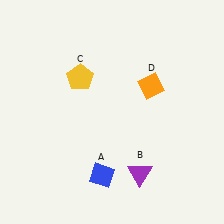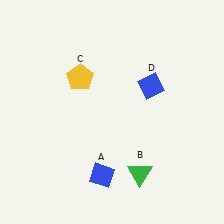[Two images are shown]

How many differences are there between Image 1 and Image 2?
There are 2 differences between the two images.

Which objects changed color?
B changed from purple to green. D changed from orange to blue.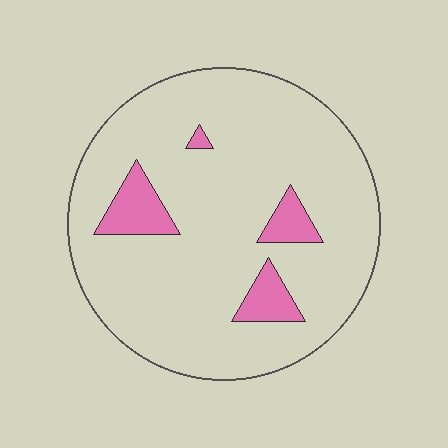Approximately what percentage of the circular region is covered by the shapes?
Approximately 10%.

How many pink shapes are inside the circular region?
4.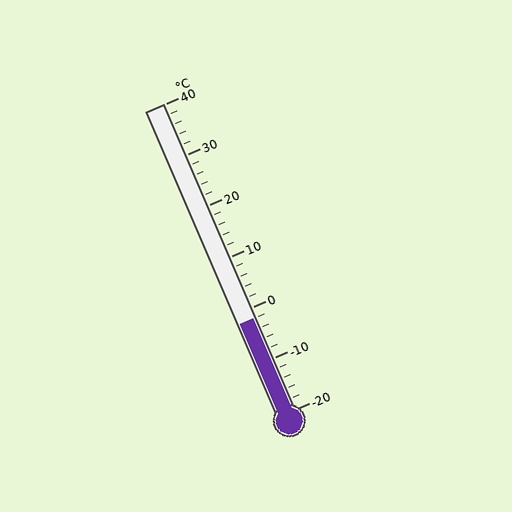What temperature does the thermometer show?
The thermometer shows approximately -2°C.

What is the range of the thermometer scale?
The thermometer scale ranges from -20°C to 40°C.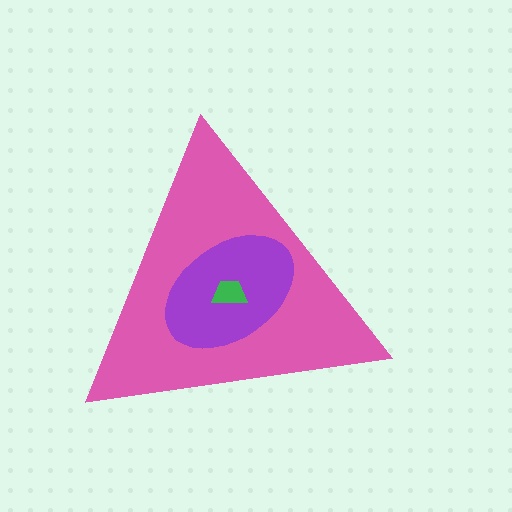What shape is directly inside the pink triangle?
The purple ellipse.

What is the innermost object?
The green trapezoid.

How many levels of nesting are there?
3.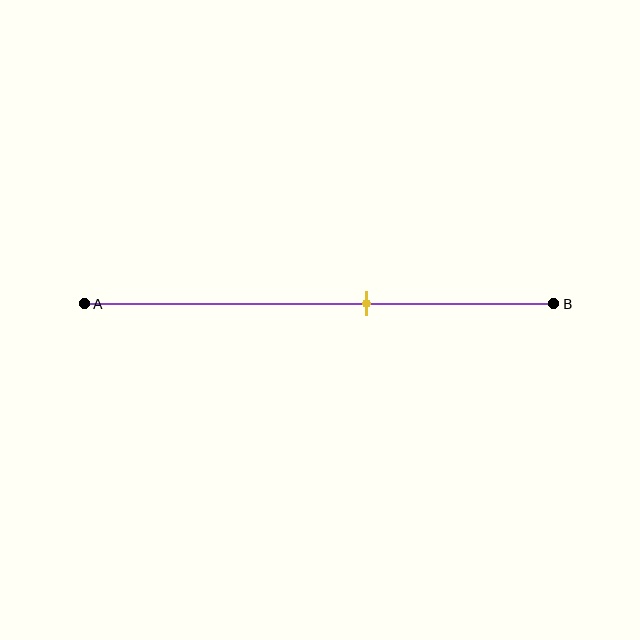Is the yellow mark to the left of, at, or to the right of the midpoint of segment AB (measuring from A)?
The yellow mark is to the right of the midpoint of segment AB.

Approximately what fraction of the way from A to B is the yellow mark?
The yellow mark is approximately 60% of the way from A to B.